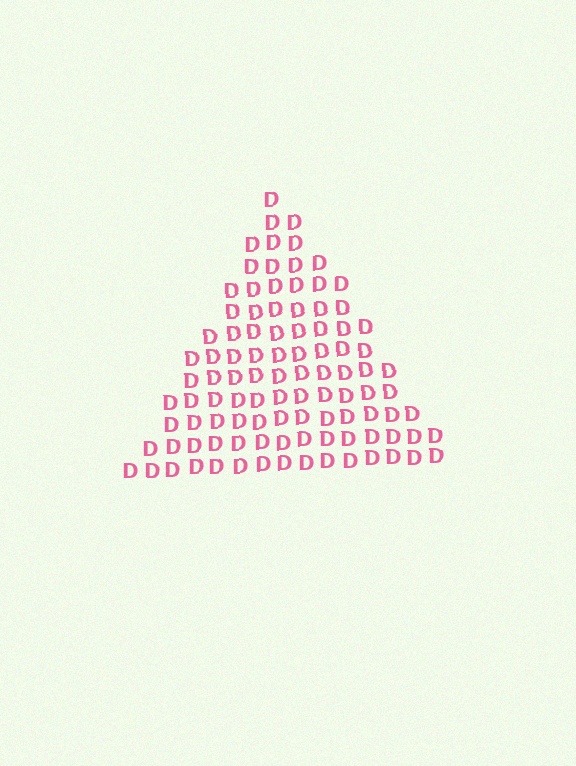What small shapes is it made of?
It is made of small letter D's.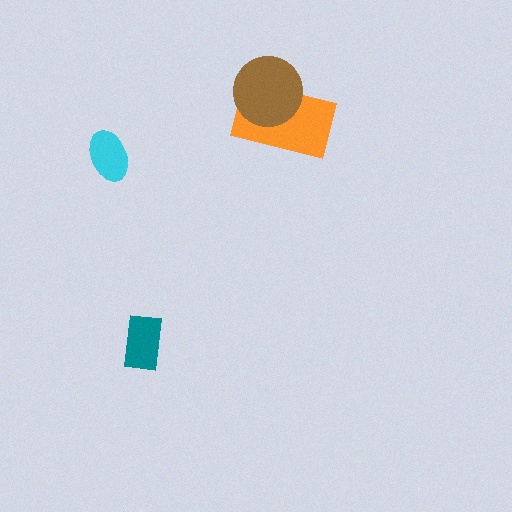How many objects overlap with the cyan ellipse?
0 objects overlap with the cyan ellipse.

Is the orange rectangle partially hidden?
Yes, it is partially covered by another shape.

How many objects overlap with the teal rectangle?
0 objects overlap with the teal rectangle.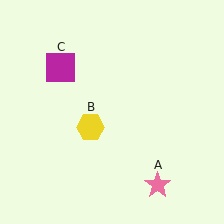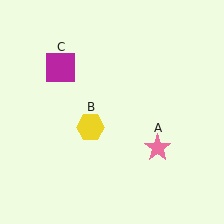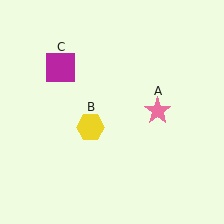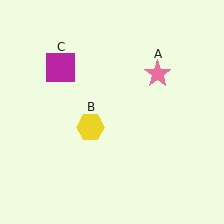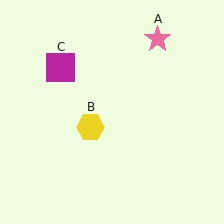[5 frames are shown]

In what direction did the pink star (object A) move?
The pink star (object A) moved up.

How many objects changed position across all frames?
1 object changed position: pink star (object A).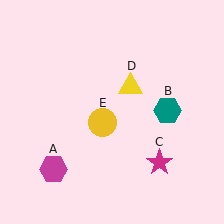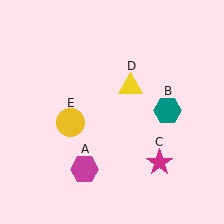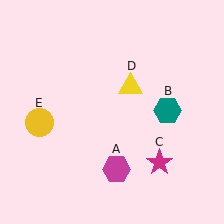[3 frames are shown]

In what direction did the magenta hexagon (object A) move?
The magenta hexagon (object A) moved right.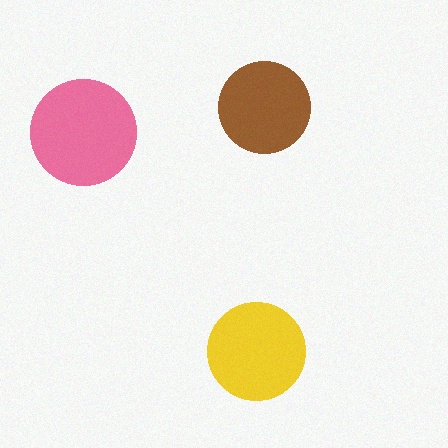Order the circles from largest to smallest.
the pink one, the yellow one, the brown one.